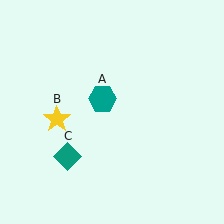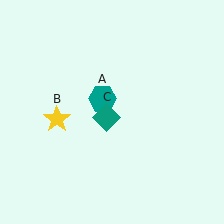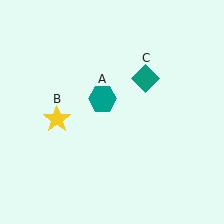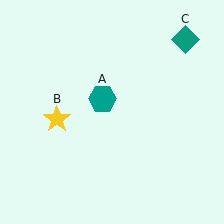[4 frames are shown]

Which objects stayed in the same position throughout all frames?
Teal hexagon (object A) and yellow star (object B) remained stationary.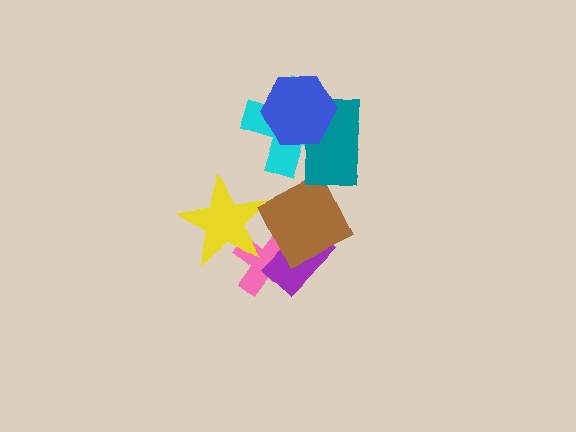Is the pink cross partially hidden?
Yes, it is partially covered by another shape.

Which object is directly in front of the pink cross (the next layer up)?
The yellow star is directly in front of the pink cross.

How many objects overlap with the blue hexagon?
2 objects overlap with the blue hexagon.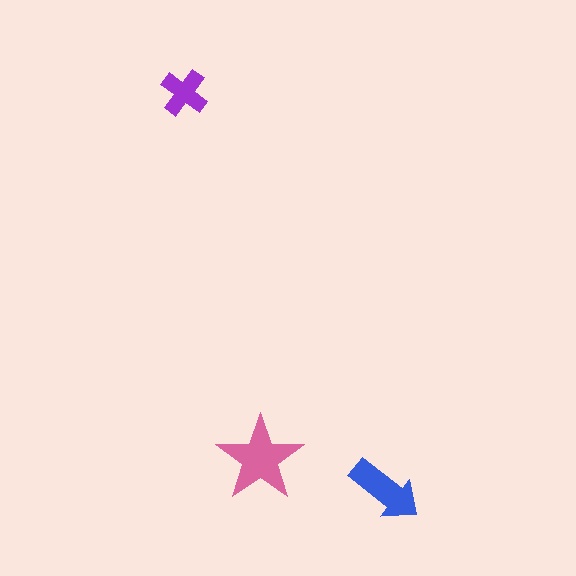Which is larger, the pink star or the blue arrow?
The pink star.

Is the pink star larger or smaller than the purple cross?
Larger.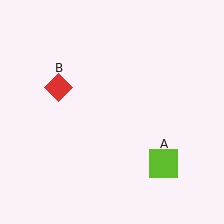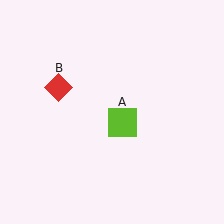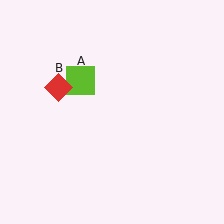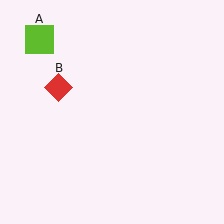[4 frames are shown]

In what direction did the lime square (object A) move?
The lime square (object A) moved up and to the left.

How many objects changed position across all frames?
1 object changed position: lime square (object A).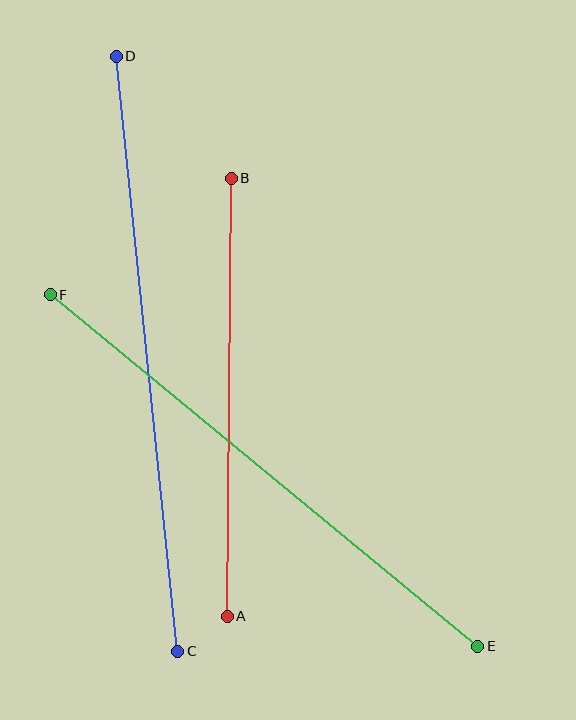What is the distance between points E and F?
The distance is approximately 553 pixels.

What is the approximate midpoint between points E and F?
The midpoint is at approximately (264, 471) pixels.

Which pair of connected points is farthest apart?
Points C and D are farthest apart.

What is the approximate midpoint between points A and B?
The midpoint is at approximately (229, 397) pixels.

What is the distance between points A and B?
The distance is approximately 438 pixels.